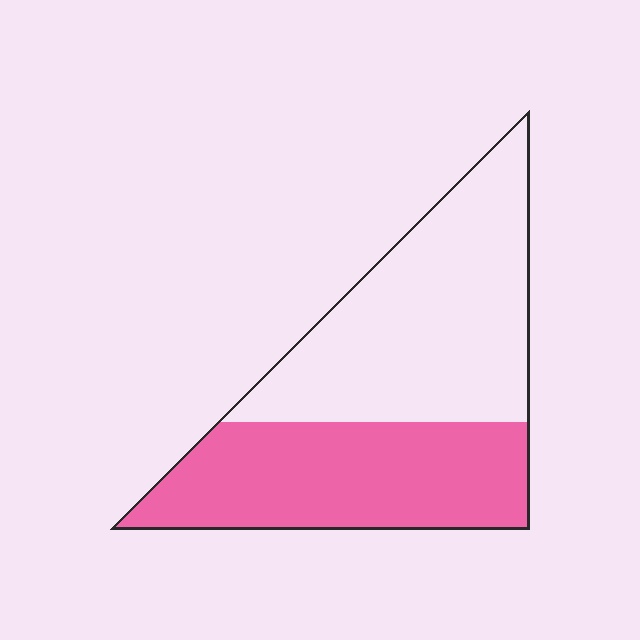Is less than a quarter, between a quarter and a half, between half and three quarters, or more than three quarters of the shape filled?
Between a quarter and a half.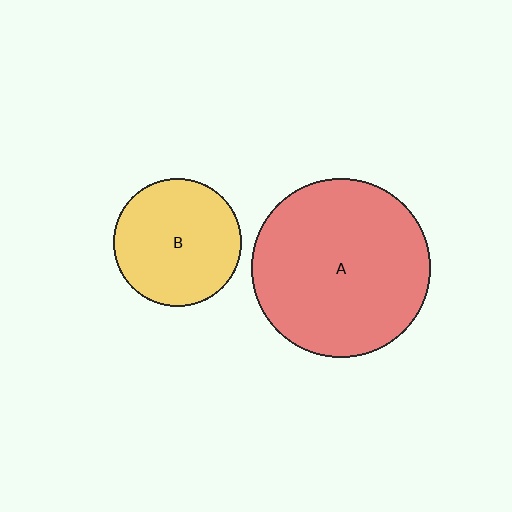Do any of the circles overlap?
No, none of the circles overlap.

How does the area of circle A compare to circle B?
Approximately 1.9 times.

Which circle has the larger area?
Circle A (red).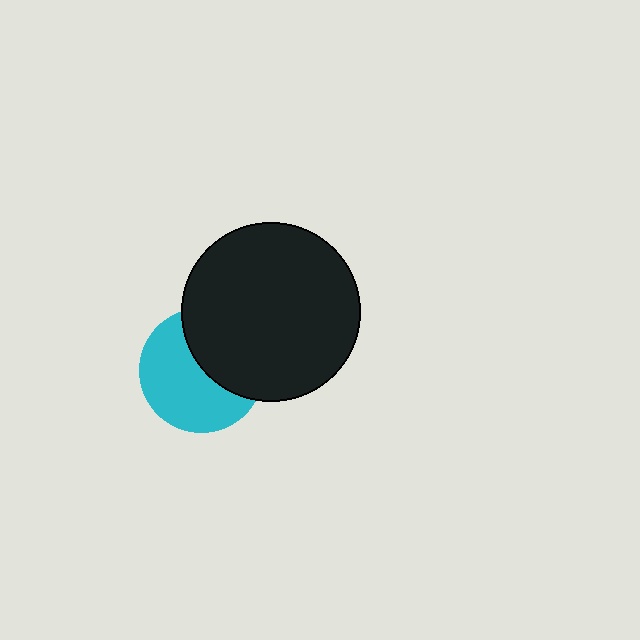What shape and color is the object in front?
The object in front is a black circle.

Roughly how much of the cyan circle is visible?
About half of it is visible (roughly 58%).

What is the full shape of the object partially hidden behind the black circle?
The partially hidden object is a cyan circle.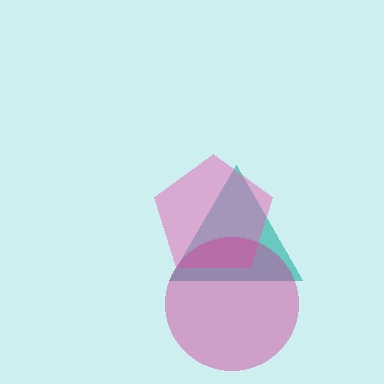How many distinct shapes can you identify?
There are 3 distinct shapes: a teal triangle, a pink pentagon, a magenta circle.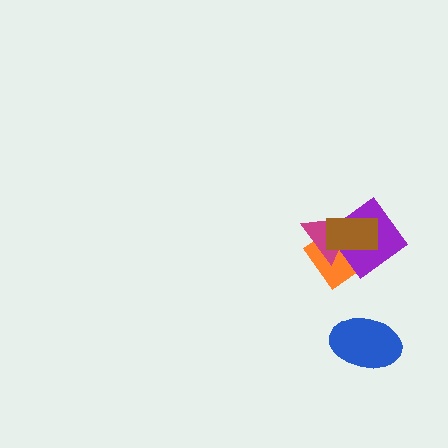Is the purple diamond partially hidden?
Yes, it is partially covered by another shape.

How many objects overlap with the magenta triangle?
3 objects overlap with the magenta triangle.